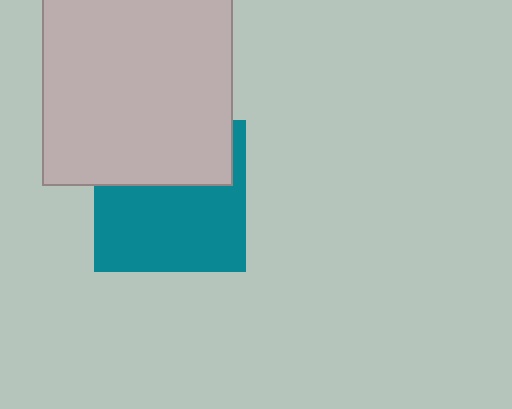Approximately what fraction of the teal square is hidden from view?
Roughly 40% of the teal square is hidden behind the light gray rectangle.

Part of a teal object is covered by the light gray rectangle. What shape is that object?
It is a square.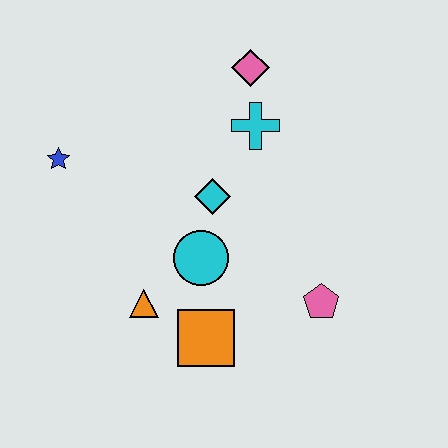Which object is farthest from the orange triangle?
The pink diamond is farthest from the orange triangle.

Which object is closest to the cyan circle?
The cyan diamond is closest to the cyan circle.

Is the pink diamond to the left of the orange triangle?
No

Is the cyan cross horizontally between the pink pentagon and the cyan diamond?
Yes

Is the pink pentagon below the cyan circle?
Yes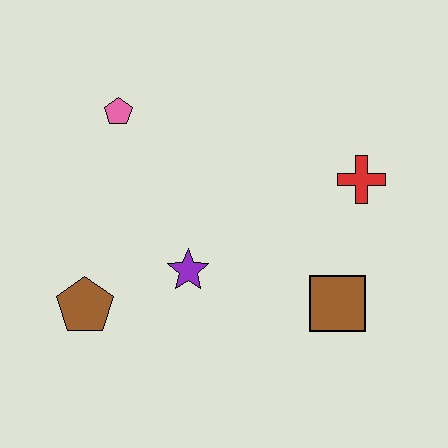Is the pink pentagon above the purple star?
Yes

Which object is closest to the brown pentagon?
The purple star is closest to the brown pentagon.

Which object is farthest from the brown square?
The pink pentagon is farthest from the brown square.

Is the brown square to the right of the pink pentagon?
Yes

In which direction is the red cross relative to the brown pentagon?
The red cross is to the right of the brown pentagon.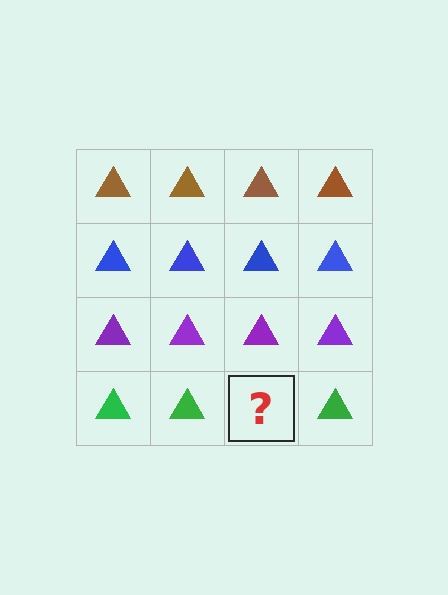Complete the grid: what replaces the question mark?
The question mark should be replaced with a green triangle.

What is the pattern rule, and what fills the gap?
The rule is that each row has a consistent color. The gap should be filled with a green triangle.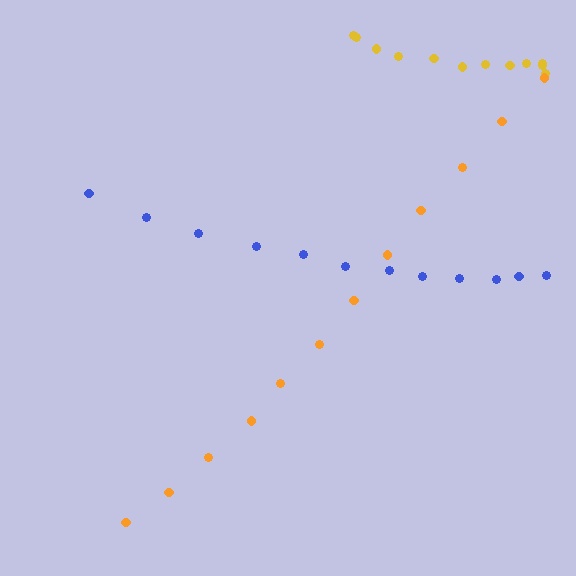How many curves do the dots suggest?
There are 3 distinct paths.